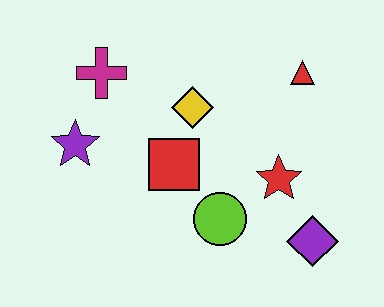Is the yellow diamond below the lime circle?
No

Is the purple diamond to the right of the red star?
Yes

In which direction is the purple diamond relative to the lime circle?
The purple diamond is to the right of the lime circle.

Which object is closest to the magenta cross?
The purple star is closest to the magenta cross.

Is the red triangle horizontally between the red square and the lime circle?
No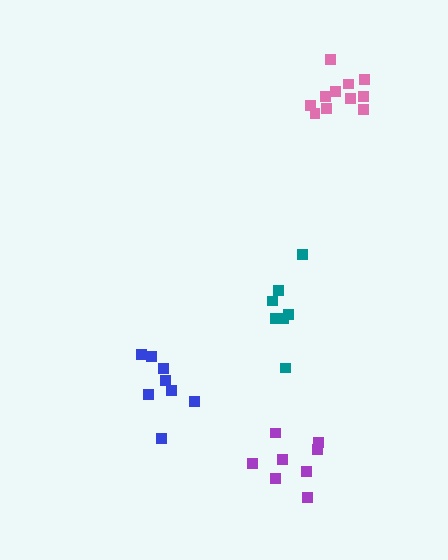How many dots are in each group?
Group 1: 11 dots, Group 2: 7 dots, Group 3: 8 dots, Group 4: 8 dots (34 total).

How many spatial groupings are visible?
There are 4 spatial groupings.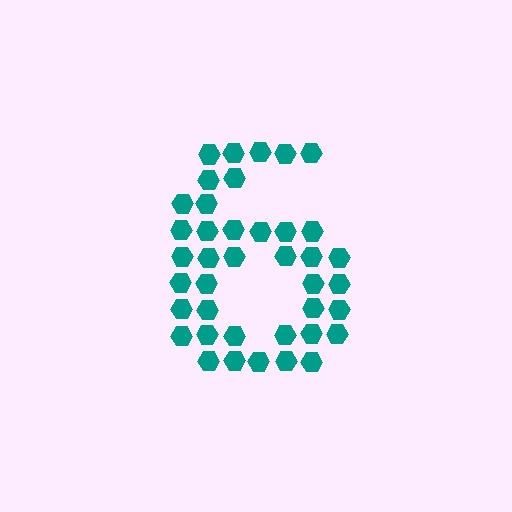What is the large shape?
The large shape is the digit 6.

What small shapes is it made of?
It is made of small hexagons.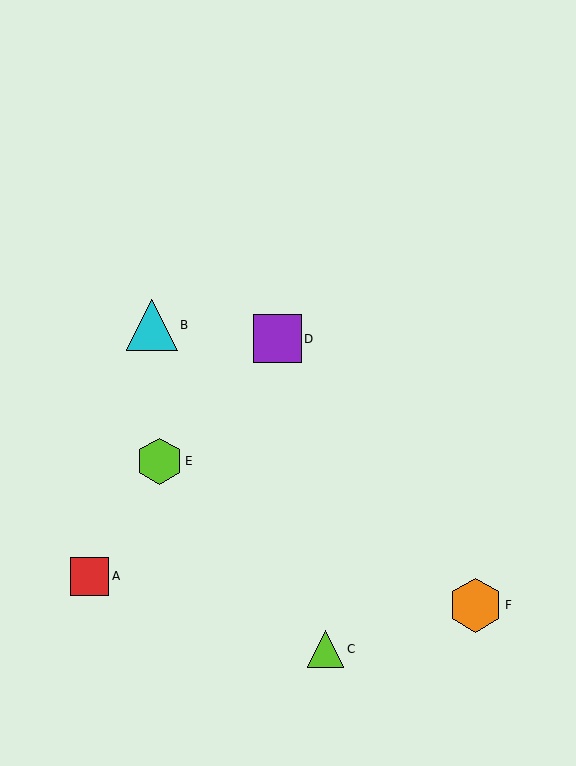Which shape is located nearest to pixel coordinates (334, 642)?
The lime triangle (labeled C) at (326, 649) is nearest to that location.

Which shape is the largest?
The orange hexagon (labeled F) is the largest.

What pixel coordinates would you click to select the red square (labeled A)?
Click at (89, 576) to select the red square A.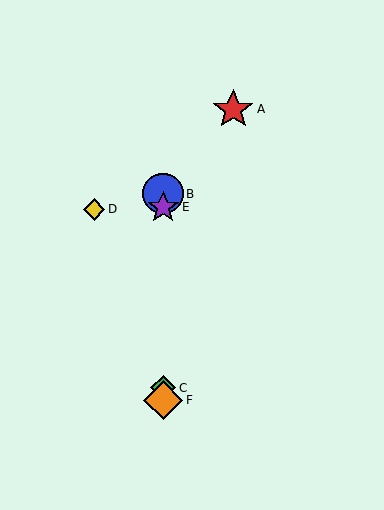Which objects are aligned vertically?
Objects B, C, E, F are aligned vertically.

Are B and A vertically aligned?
No, B is at x≈163 and A is at x≈233.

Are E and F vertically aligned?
Yes, both are at x≈163.